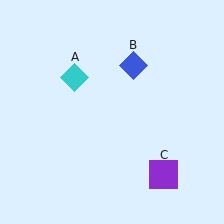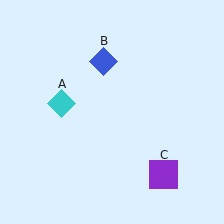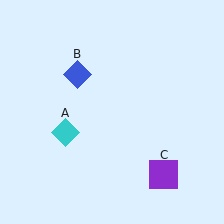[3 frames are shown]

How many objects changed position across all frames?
2 objects changed position: cyan diamond (object A), blue diamond (object B).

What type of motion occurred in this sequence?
The cyan diamond (object A), blue diamond (object B) rotated counterclockwise around the center of the scene.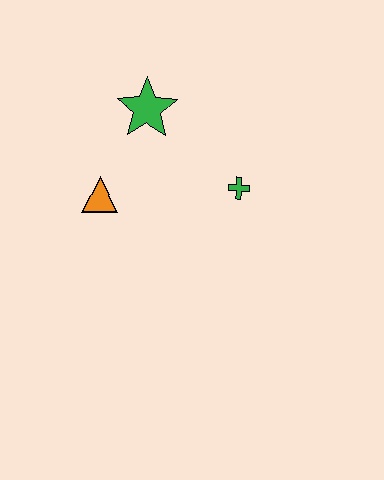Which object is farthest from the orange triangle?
The green cross is farthest from the orange triangle.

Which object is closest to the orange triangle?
The green star is closest to the orange triangle.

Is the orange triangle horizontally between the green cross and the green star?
No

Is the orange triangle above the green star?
No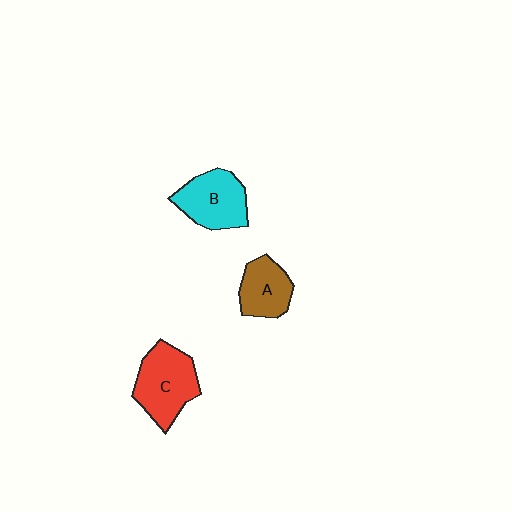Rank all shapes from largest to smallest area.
From largest to smallest: C (red), B (cyan), A (brown).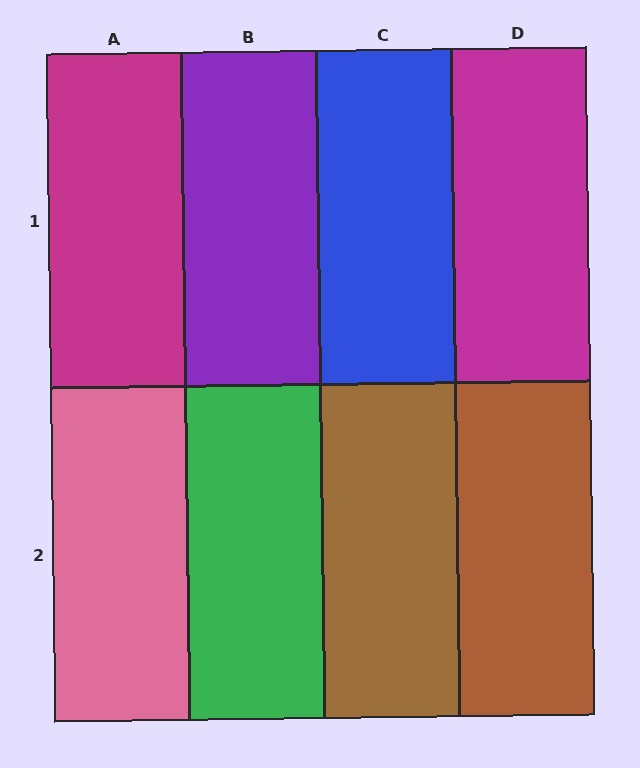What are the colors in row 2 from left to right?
Pink, green, brown, brown.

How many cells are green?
1 cell is green.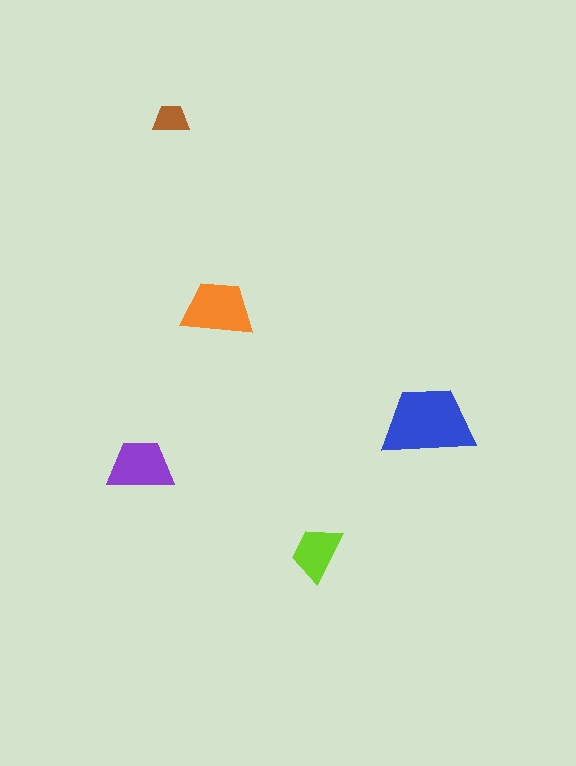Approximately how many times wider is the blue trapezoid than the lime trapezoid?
About 1.5 times wider.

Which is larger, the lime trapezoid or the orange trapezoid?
The orange one.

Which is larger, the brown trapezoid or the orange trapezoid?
The orange one.